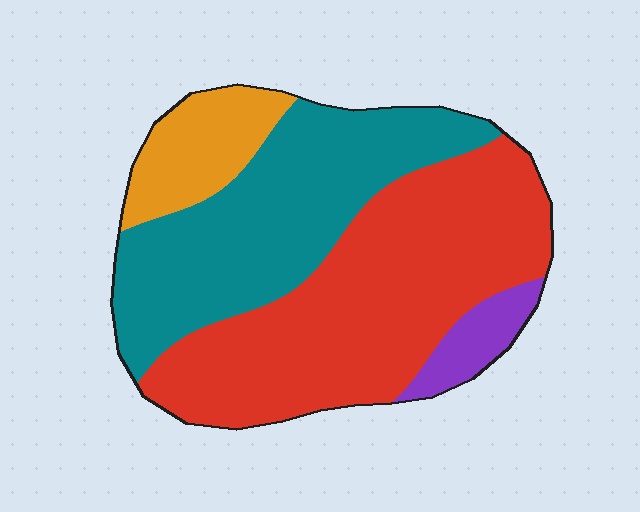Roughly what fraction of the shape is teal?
Teal takes up about three eighths (3/8) of the shape.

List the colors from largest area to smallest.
From largest to smallest: red, teal, orange, purple.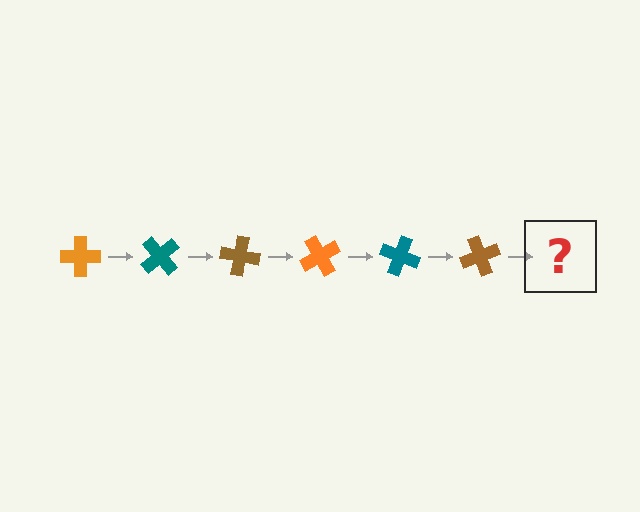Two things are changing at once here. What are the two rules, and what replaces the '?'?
The two rules are that it rotates 50 degrees each step and the color cycles through orange, teal, and brown. The '?' should be an orange cross, rotated 300 degrees from the start.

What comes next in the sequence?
The next element should be an orange cross, rotated 300 degrees from the start.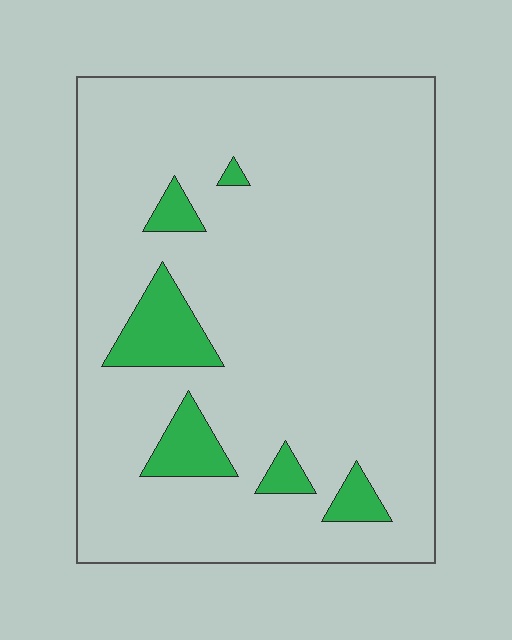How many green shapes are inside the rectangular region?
6.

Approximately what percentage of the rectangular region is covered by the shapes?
Approximately 10%.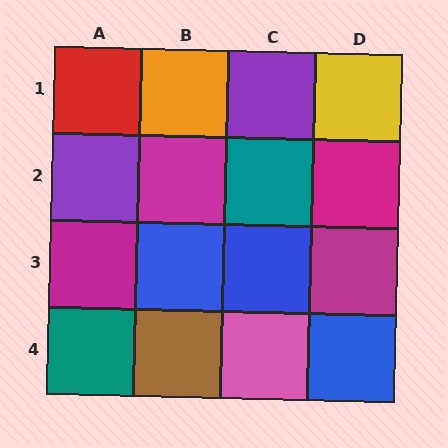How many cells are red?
1 cell is red.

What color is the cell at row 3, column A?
Magenta.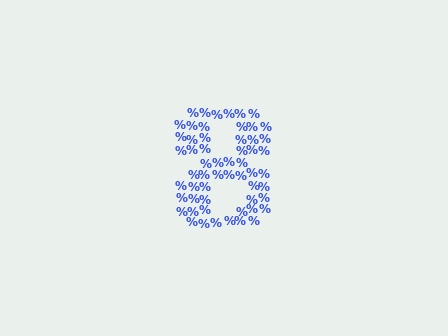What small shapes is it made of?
It is made of small percent signs.